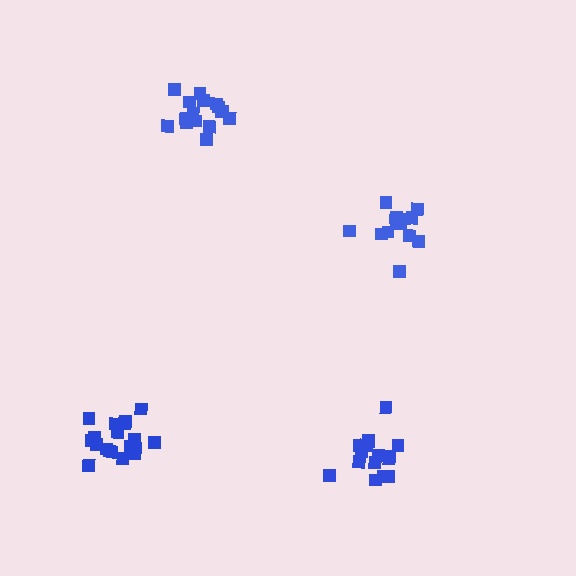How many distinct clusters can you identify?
There are 4 distinct clusters.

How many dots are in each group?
Group 1: 14 dots, Group 2: 19 dots, Group 3: 15 dots, Group 4: 18 dots (66 total).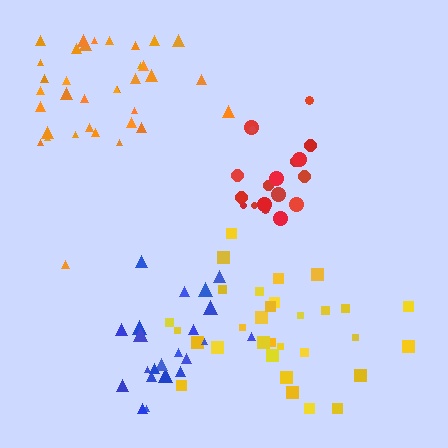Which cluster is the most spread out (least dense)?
Yellow.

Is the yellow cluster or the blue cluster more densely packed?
Blue.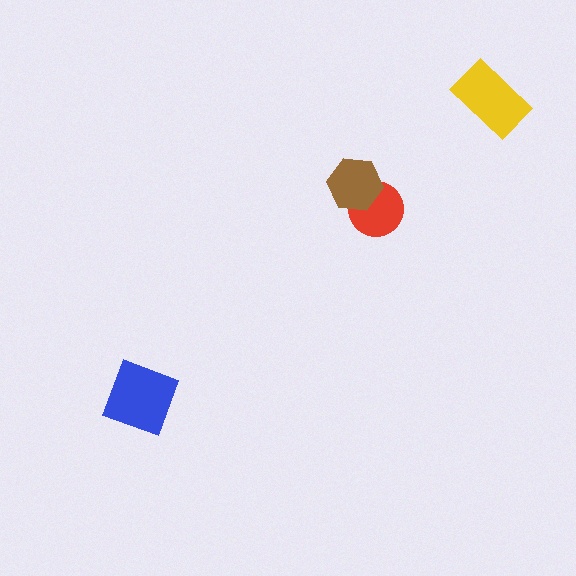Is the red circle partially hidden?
Yes, it is partially covered by another shape.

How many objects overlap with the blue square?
0 objects overlap with the blue square.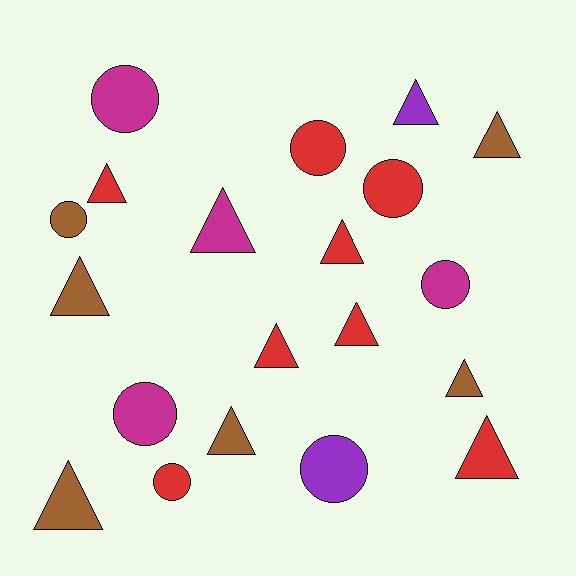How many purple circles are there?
There is 1 purple circle.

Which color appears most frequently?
Red, with 8 objects.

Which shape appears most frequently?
Triangle, with 12 objects.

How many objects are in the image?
There are 20 objects.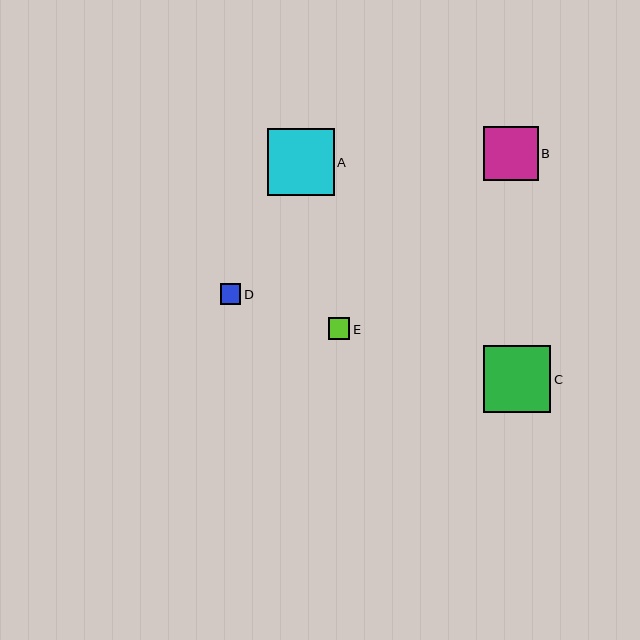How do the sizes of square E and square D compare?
Square E and square D are approximately the same size.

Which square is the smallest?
Square D is the smallest with a size of approximately 20 pixels.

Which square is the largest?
Square C is the largest with a size of approximately 67 pixels.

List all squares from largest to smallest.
From largest to smallest: C, A, B, E, D.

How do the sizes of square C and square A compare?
Square C and square A are approximately the same size.